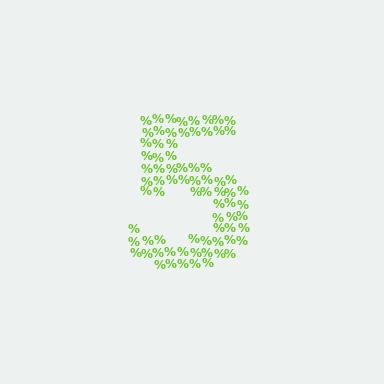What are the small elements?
The small elements are percent signs.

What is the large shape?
The large shape is the digit 5.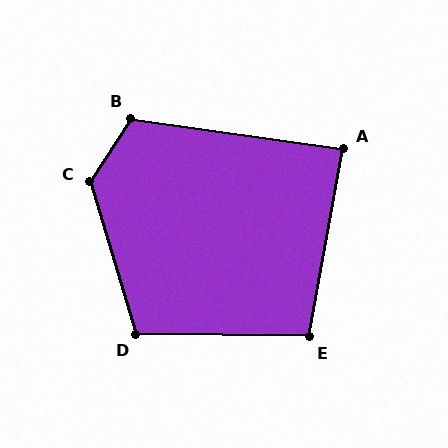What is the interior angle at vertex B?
Approximately 115 degrees (obtuse).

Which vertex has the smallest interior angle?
A, at approximately 88 degrees.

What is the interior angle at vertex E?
Approximately 99 degrees (obtuse).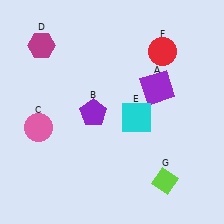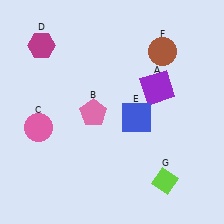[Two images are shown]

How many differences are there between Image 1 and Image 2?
There are 3 differences between the two images.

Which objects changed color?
B changed from purple to pink. E changed from cyan to blue. F changed from red to brown.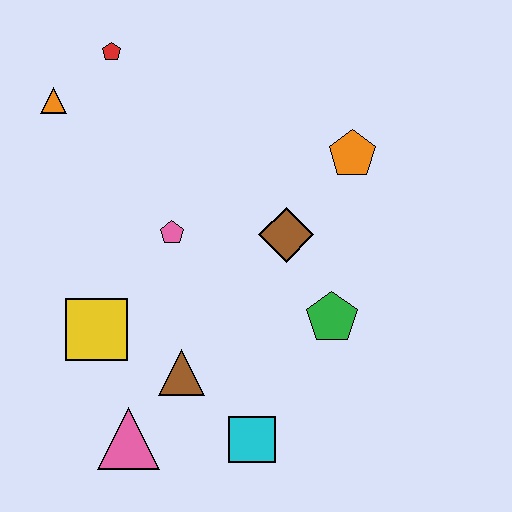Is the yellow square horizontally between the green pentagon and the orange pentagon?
No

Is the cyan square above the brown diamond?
No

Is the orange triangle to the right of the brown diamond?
No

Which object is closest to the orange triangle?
The red pentagon is closest to the orange triangle.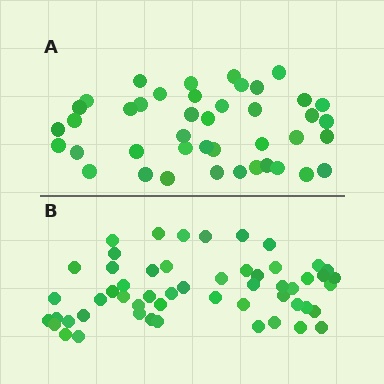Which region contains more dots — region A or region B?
Region B (the bottom region) has more dots.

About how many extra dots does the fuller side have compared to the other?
Region B has roughly 12 or so more dots than region A.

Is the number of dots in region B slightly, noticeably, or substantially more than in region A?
Region B has noticeably more, but not dramatically so. The ratio is roughly 1.3 to 1.